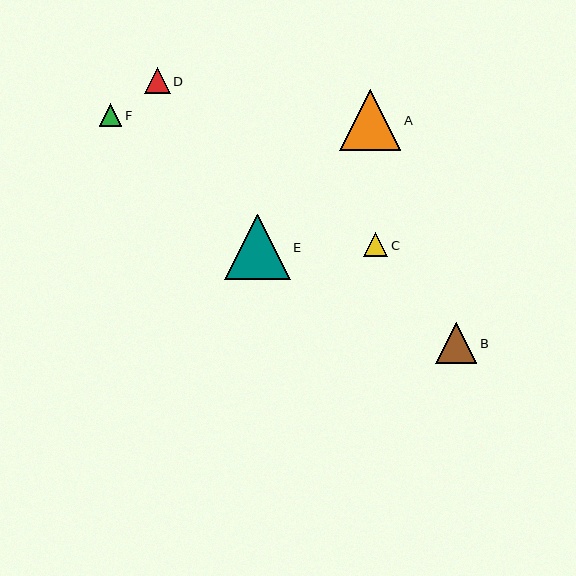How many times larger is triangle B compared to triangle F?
Triangle B is approximately 1.8 times the size of triangle F.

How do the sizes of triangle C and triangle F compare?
Triangle C and triangle F are approximately the same size.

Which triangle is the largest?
Triangle E is the largest with a size of approximately 66 pixels.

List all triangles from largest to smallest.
From largest to smallest: E, A, B, D, C, F.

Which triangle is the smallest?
Triangle F is the smallest with a size of approximately 22 pixels.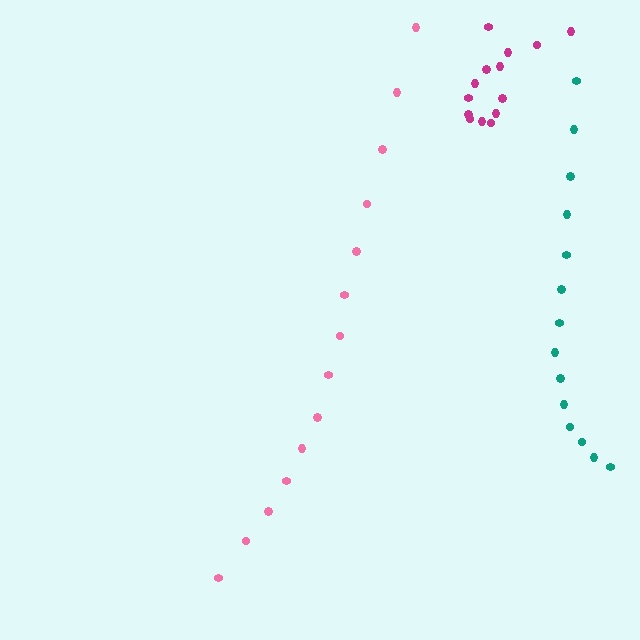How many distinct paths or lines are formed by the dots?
There are 3 distinct paths.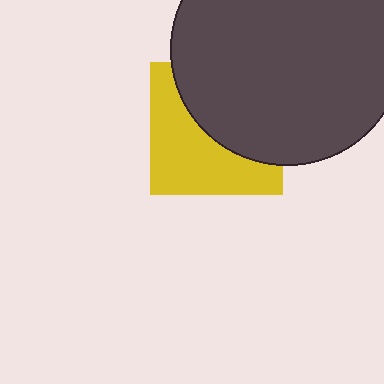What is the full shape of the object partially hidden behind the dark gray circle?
The partially hidden object is a yellow square.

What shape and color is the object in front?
The object in front is a dark gray circle.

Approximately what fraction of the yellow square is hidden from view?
Roughly 50% of the yellow square is hidden behind the dark gray circle.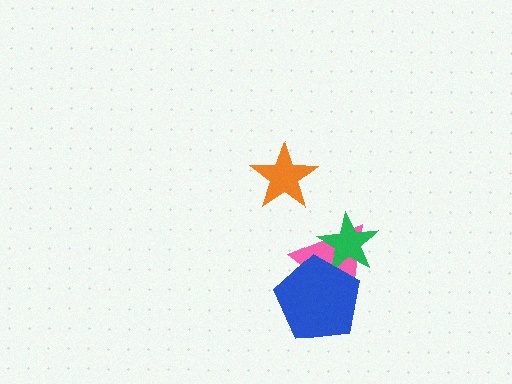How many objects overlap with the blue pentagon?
2 objects overlap with the blue pentagon.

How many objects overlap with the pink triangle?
2 objects overlap with the pink triangle.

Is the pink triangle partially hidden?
Yes, it is partially covered by another shape.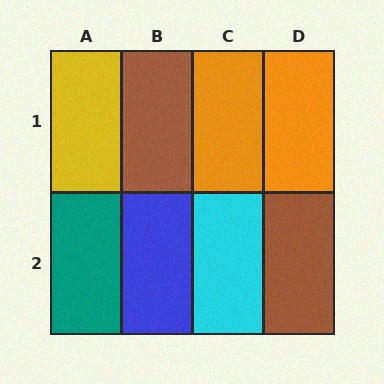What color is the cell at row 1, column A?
Yellow.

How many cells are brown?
2 cells are brown.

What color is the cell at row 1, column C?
Orange.